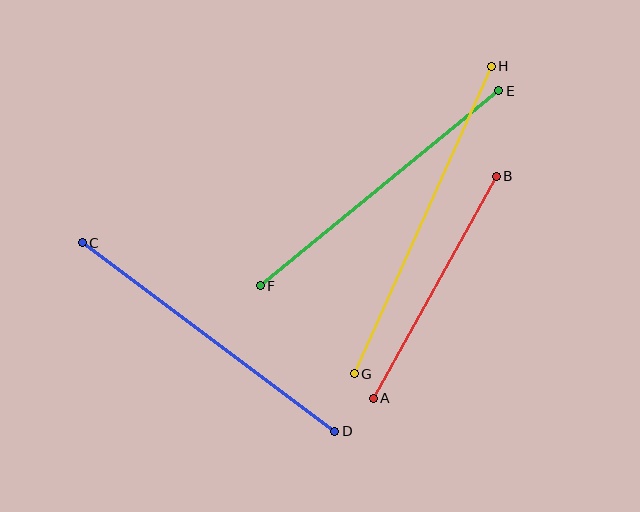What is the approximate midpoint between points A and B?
The midpoint is at approximately (435, 287) pixels.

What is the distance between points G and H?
The distance is approximately 337 pixels.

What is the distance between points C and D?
The distance is approximately 315 pixels.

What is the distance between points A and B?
The distance is approximately 254 pixels.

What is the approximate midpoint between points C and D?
The midpoint is at approximately (209, 337) pixels.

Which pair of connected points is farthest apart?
Points G and H are farthest apart.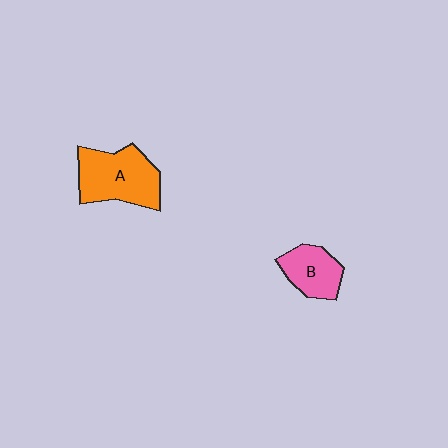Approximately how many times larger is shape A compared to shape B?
Approximately 1.6 times.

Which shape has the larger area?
Shape A (orange).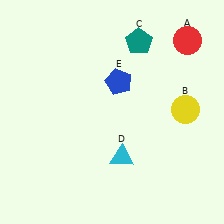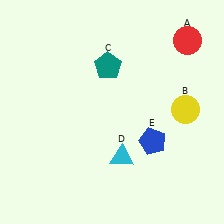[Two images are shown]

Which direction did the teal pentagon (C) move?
The teal pentagon (C) moved left.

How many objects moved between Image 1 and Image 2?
2 objects moved between the two images.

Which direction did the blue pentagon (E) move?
The blue pentagon (E) moved down.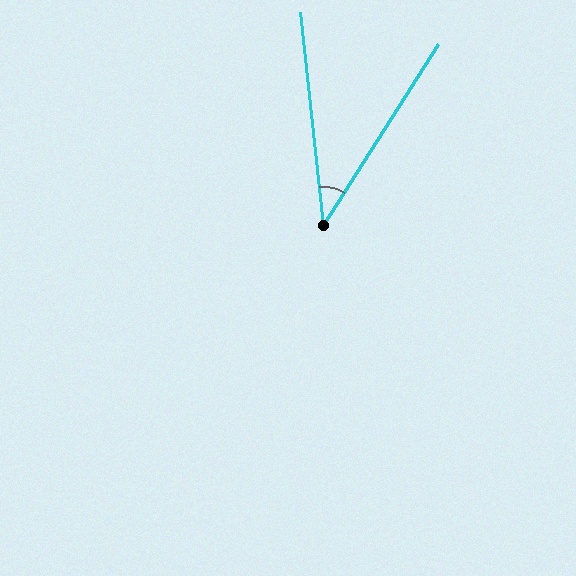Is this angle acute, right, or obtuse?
It is acute.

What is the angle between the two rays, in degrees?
Approximately 38 degrees.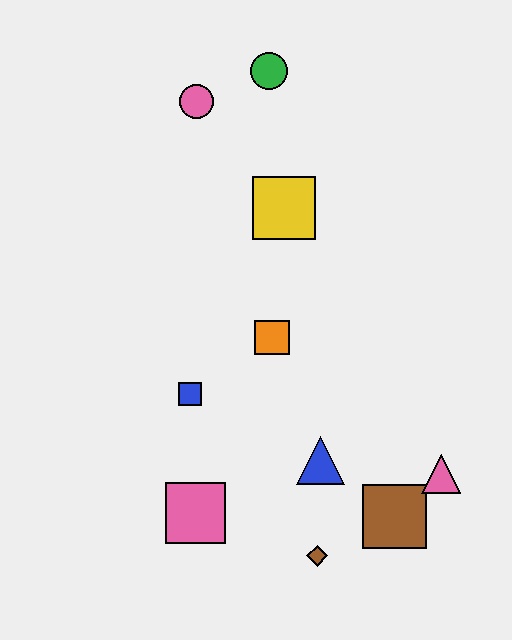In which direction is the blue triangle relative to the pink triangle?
The blue triangle is to the left of the pink triangle.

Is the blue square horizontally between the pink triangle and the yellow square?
No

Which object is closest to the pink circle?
The green circle is closest to the pink circle.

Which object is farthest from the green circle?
The brown diamond is farthest from the green circle.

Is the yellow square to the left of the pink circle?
No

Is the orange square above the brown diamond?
Yes